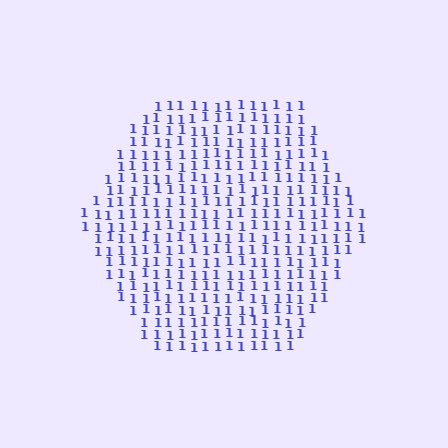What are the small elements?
The small elements are digit 1's.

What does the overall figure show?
The overall figure shows a hexagon.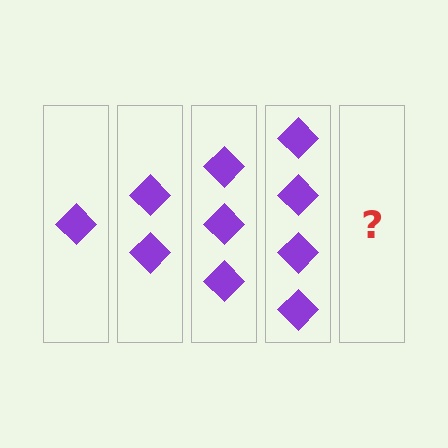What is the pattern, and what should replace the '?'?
The pattern is that each step adds one more diamond. The '?' should be 5 diamonds.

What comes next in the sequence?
The next element should be 5 diamonds.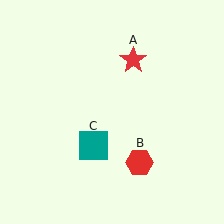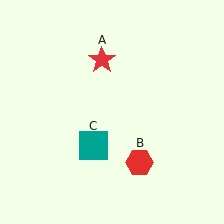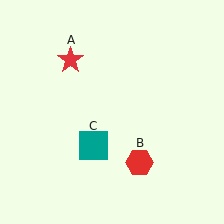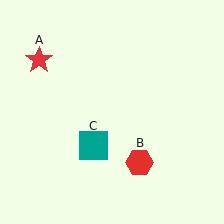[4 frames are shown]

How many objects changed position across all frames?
1 object changed position: red star (object A).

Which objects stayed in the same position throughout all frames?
Red hexagon (object B) and teal square (object C) remained stationary.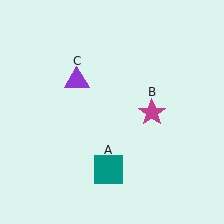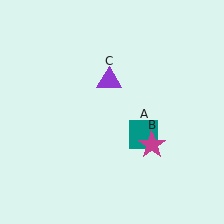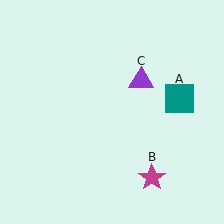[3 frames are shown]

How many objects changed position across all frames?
3 objects changed position: teal square (object A), magenta star (object B), purple triangle (object C).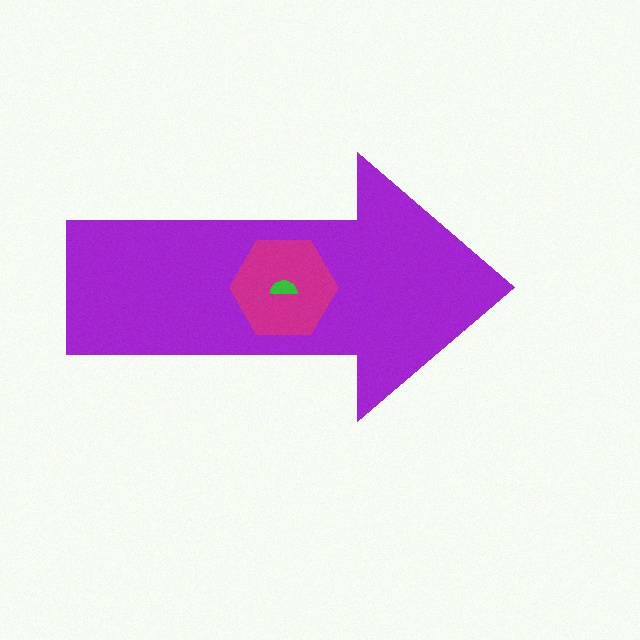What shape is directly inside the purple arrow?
The magenta hexagon.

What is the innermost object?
The green semicircle.